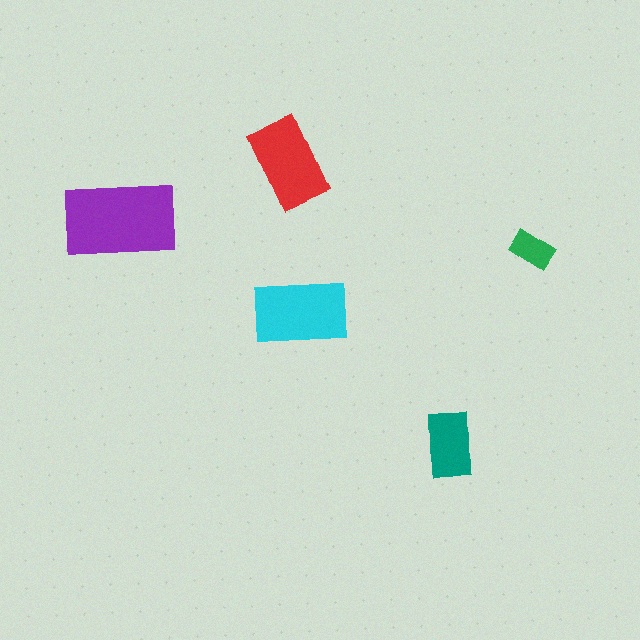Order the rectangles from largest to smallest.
the purple one, the cyan one, the red one, the teal one, the green one.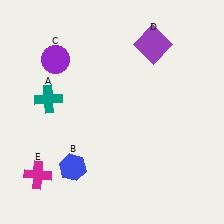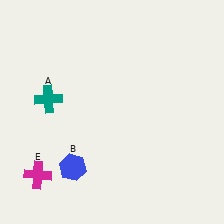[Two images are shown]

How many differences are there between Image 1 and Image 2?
There are 2 differences between the two images.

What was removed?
The purple square (D), the purple circle (C) were removed in Image 2.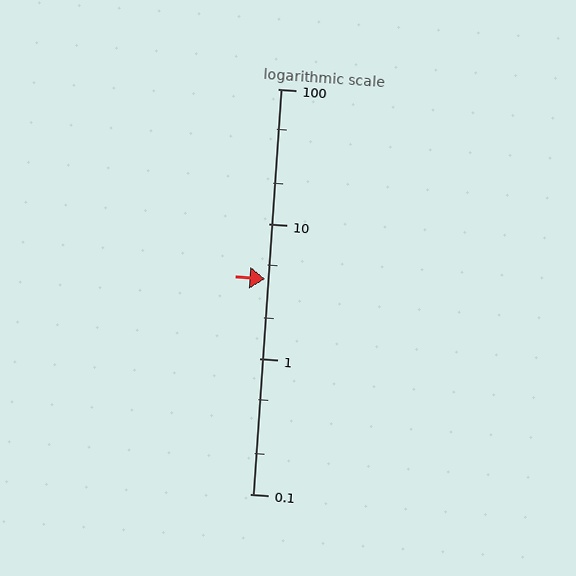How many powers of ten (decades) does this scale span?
The scale spans 3 decades, from 0.1 to 100.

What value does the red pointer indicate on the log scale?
The pointer indicates approximately 3.9.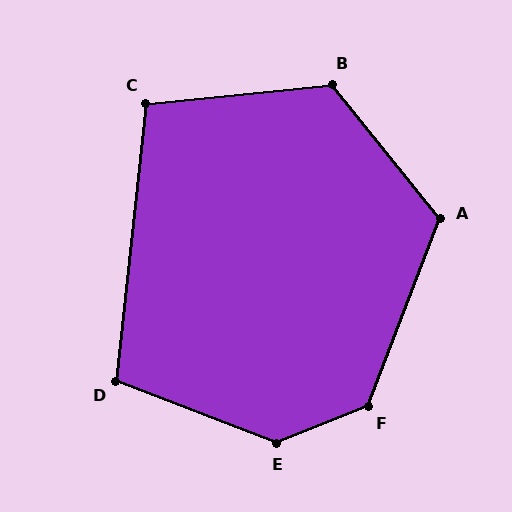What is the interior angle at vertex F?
Approximately 132 degrees (obtuse).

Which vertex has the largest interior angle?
E, at approximately 137 degrees.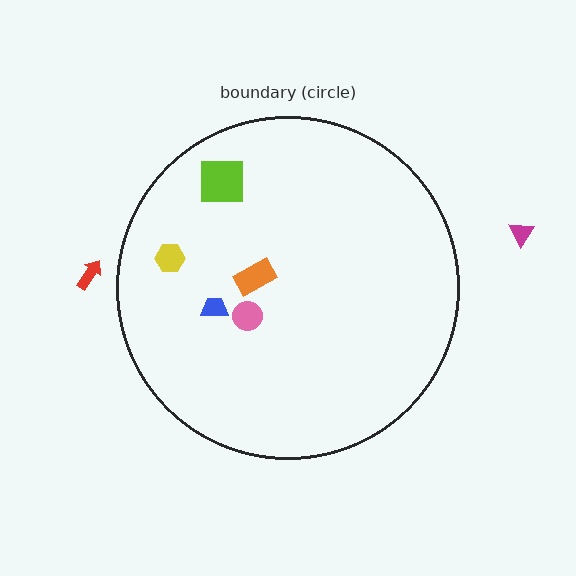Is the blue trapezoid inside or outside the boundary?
Inside.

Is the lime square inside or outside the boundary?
Inside.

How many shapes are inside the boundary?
5 inside, 2 outside.